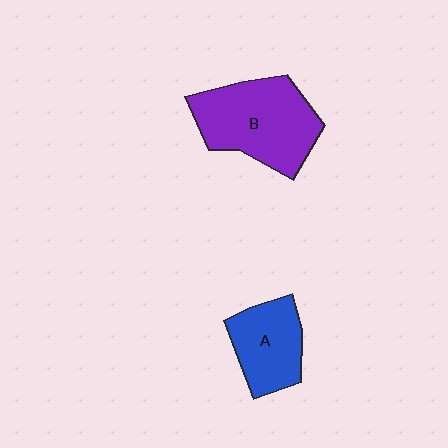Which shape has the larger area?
Shape B (purple).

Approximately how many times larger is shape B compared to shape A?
Approximately 1.6 times.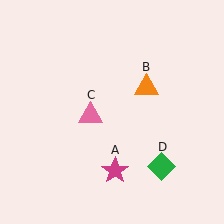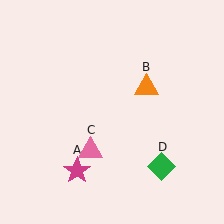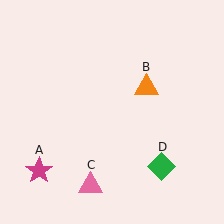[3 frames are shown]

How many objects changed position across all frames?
2 objects changed position: magenta star (object A), pink triangle (object C).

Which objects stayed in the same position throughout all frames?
Orange triangle (object B) and green diamond (object D) remained stationary.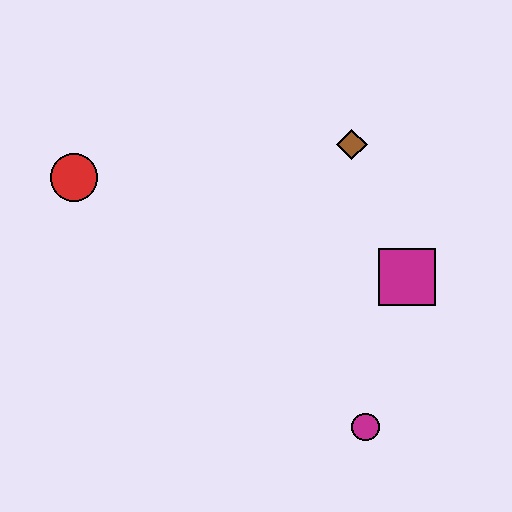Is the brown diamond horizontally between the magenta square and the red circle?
Yes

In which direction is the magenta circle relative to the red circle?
The magenta circle is to the right of the red circle.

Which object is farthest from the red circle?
The magenta circle is farthest from the red circle.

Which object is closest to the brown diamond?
The magenta square is closest to the brown diamond.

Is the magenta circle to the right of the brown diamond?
Yes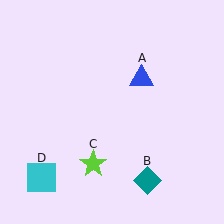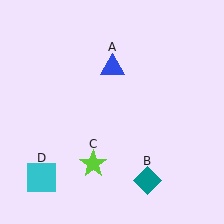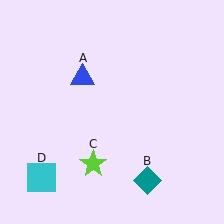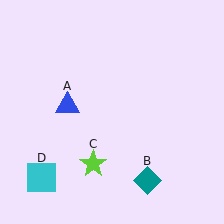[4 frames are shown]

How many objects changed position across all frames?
1 object changed position: blue triangle (object A).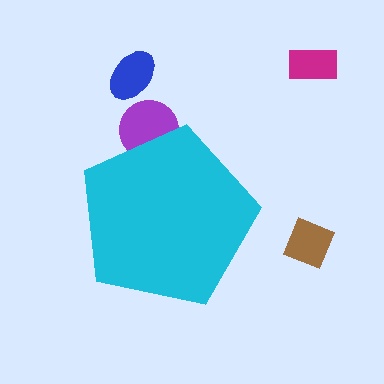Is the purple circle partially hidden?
Yes, the purple circle is partially hidden behind the cyan pentagon.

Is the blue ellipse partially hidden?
No, the blue ellipse is fully visible.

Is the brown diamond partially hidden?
No, the brown diamond is fully visible.